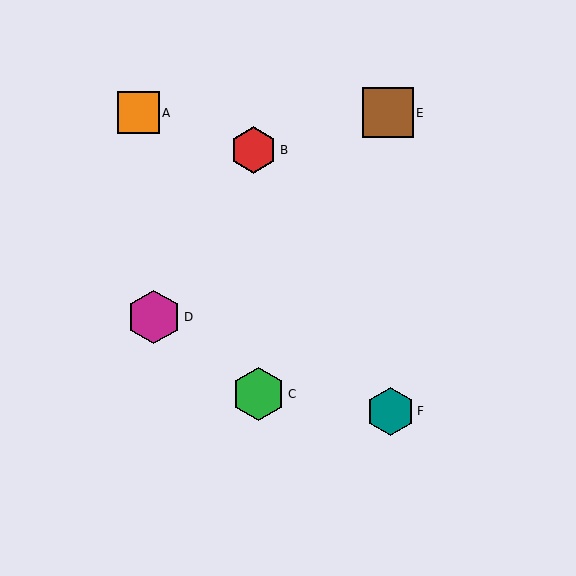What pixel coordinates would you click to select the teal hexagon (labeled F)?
Click at (390, 411) to select the teal hexagon F.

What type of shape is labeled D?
Shape D is a magenta hexagon.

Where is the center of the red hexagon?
The center of the red hexagon is at (254, 150).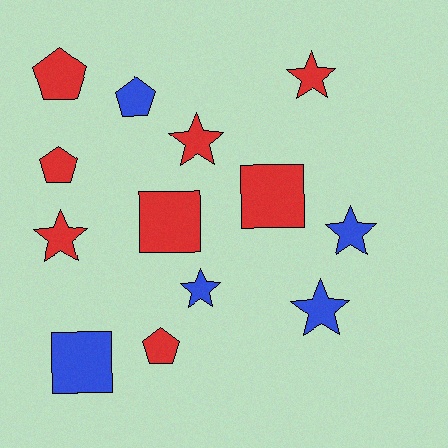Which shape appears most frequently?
Star, with 6 objects.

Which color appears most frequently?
Red, with 8 objects.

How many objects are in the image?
There are 13 objects.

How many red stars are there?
There are 3 red stars.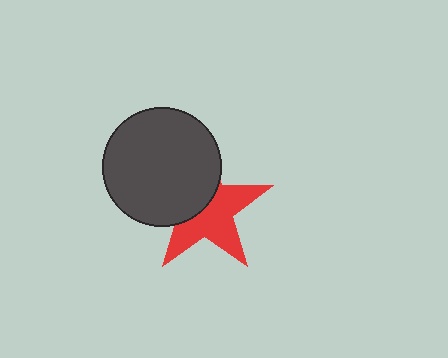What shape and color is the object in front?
The object in front is a dark gray circle.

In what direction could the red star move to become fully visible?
The red star could move toward the lower-right. That would shift it out from behind the dark gray circle entirely.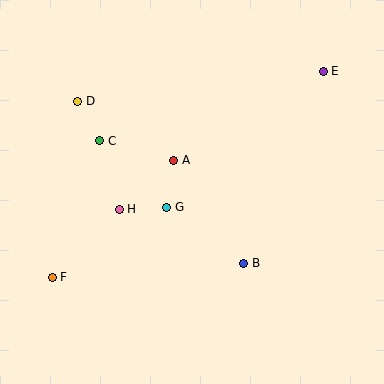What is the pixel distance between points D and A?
The distance between D and A is 113 pixels.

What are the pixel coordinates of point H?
Point H is at (119, 209).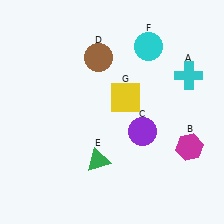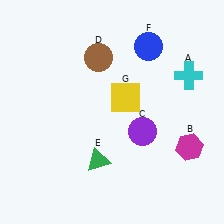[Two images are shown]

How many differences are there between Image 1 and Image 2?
There is 1 difference between the two images.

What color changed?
The circle (F) changed from cyan in Image 1 to blue in Image 2.